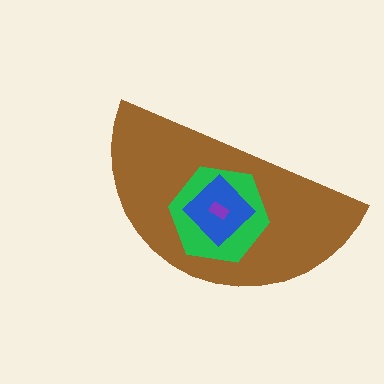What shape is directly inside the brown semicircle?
The green hexagon.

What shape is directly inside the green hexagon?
The blue diamond.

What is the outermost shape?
The brown semicircle.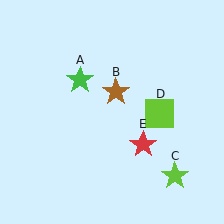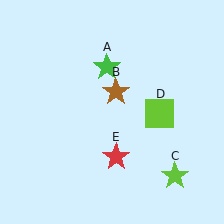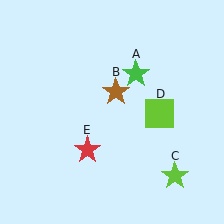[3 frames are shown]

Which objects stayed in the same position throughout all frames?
Brown star (object B) and lime star (object C) and lime square (object D) remained stationary.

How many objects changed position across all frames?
2 objects changed position: green star (object A), red star (object E).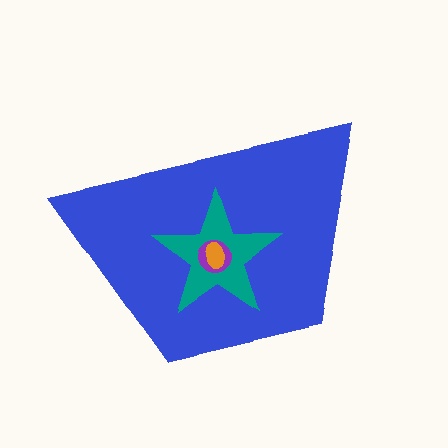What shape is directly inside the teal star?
The purple circle.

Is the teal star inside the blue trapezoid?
Yes.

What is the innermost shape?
The orange ellipse.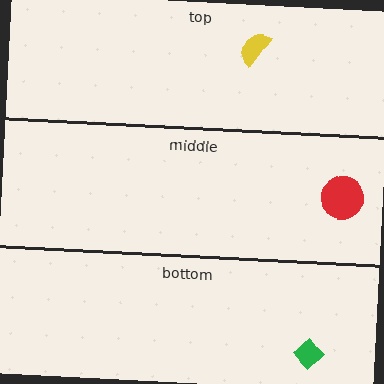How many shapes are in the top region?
1.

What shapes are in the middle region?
The red circle.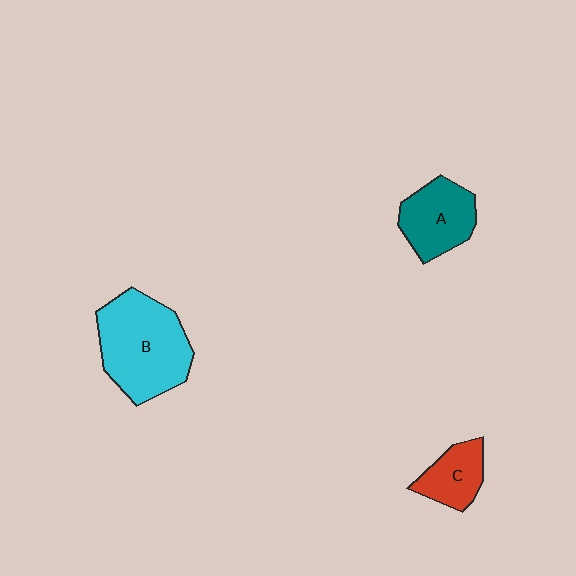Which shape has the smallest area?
Shape C (red).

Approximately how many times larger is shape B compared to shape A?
Approximately 1.7 times.